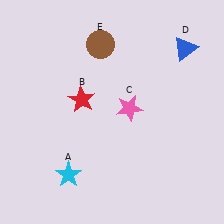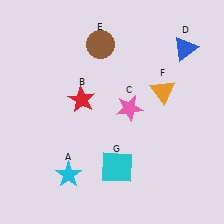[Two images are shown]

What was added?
An orange triangle (F), a cyan square (G) were added in Image 2.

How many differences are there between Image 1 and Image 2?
There are 2 differences between the two images.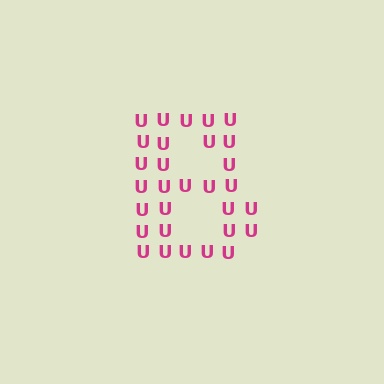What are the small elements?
The small elements are letter U's.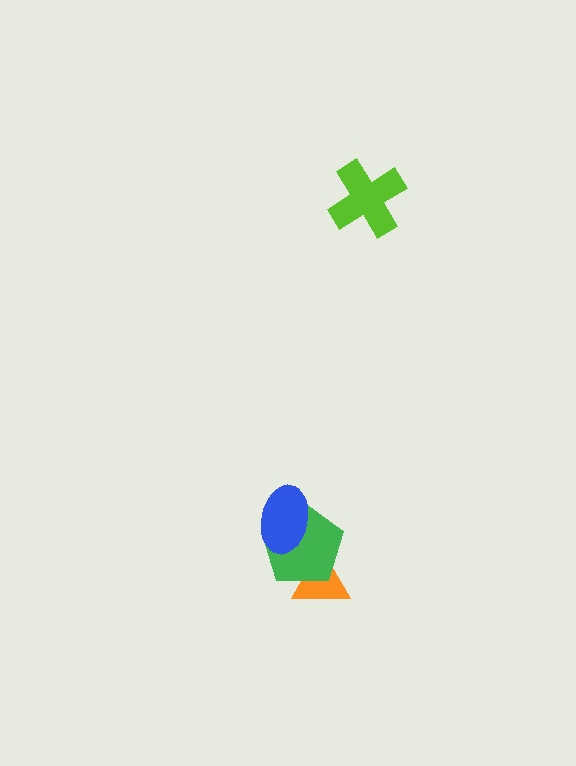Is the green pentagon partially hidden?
Yes, it is partially covered by another shape.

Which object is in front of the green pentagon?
The blue ellipse is in front of the green pentagon.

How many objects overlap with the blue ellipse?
1 object overlaps with the blue ellipse.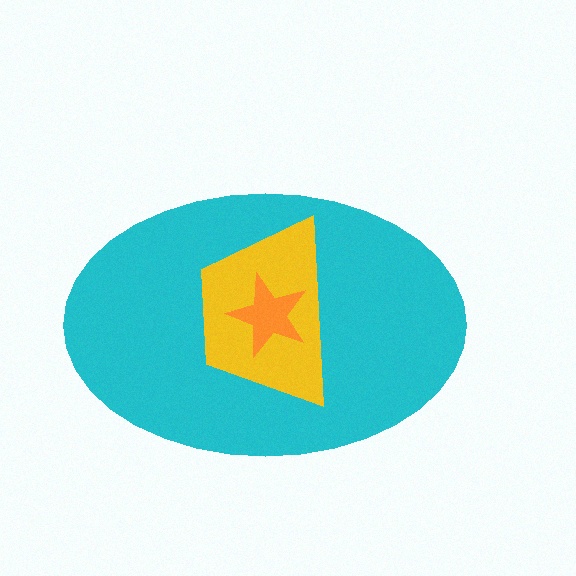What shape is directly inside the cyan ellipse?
The yellow trapezoid.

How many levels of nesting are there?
3.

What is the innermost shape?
The orange star.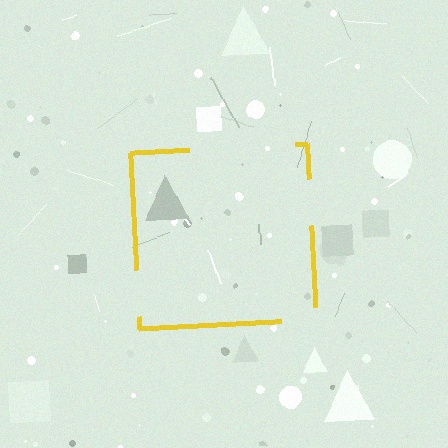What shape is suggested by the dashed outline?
The dashed outline suggests a square.